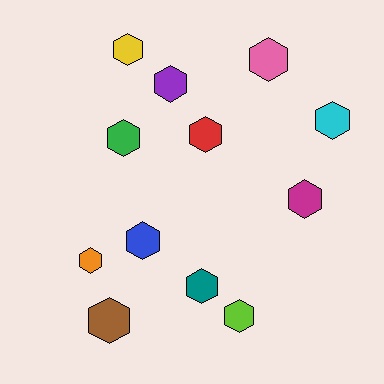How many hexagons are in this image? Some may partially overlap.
There are 12 hexagons.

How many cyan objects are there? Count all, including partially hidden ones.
There is 1 cyan object.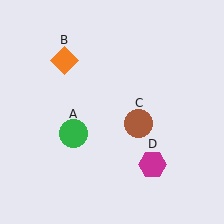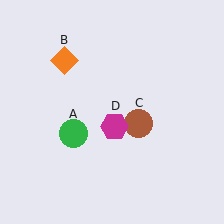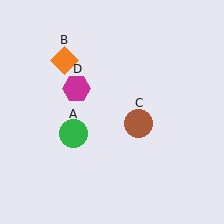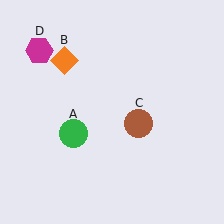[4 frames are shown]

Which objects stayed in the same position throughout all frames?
Green circle (object A) and orange diamond (object B) and brown circle (object C) remained stationary.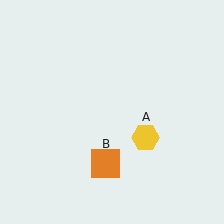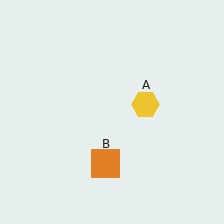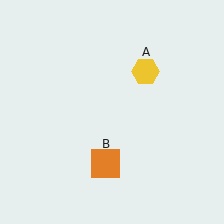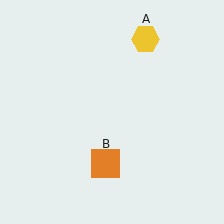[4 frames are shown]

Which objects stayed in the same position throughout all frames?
Orange square (object B) remained stationary.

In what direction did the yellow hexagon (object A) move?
The yellow hexagon (object A) moved up.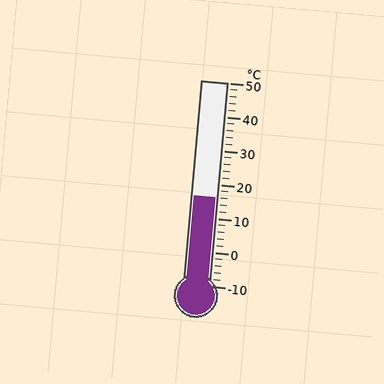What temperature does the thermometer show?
The thermometer shows approximately 16°C.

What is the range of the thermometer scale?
The thermometer scale ranges from -10°C to 50°C.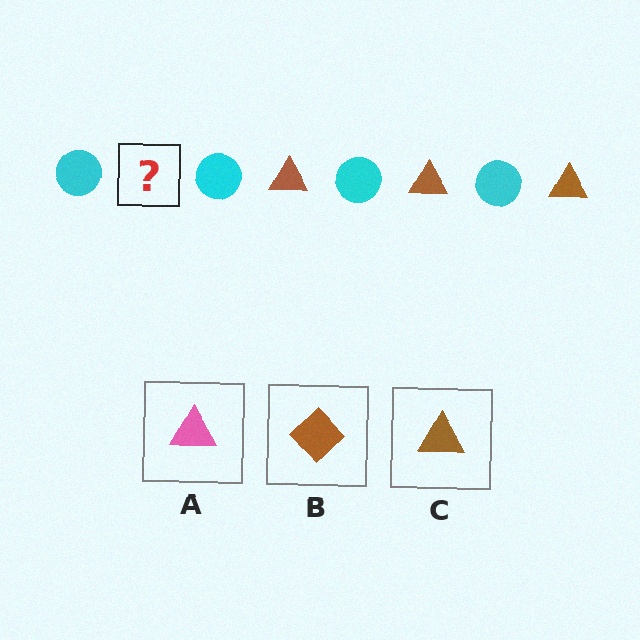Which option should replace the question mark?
Option C.